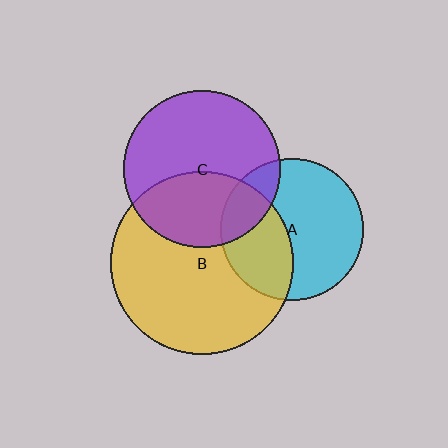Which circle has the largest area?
Circle B (yellow).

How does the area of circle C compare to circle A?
Approximately 1.2 times.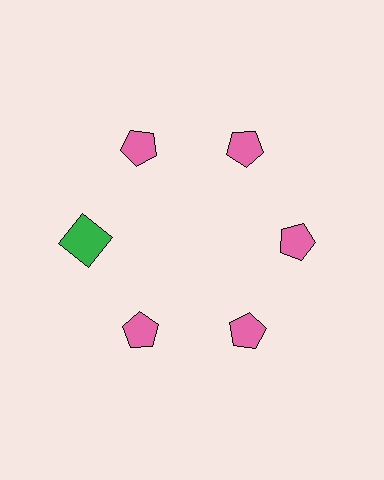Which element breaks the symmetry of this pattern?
The green square at roughly the 9 o'clock position breaks the symmetry. All other shapes are pink pentagons.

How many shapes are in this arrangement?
There are 6 shapes arranged in a ring pattern.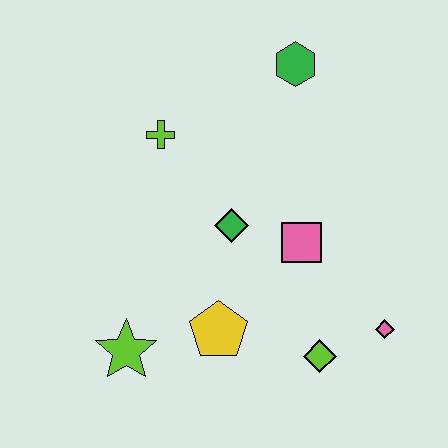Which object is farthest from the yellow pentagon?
The green hexagon is farthest from the yellow pentagon.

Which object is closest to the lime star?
The yellow pentagon is closest to the lime star.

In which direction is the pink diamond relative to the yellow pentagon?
The pink diamond is to the right of the yellow pentagon.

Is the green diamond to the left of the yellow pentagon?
No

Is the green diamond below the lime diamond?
No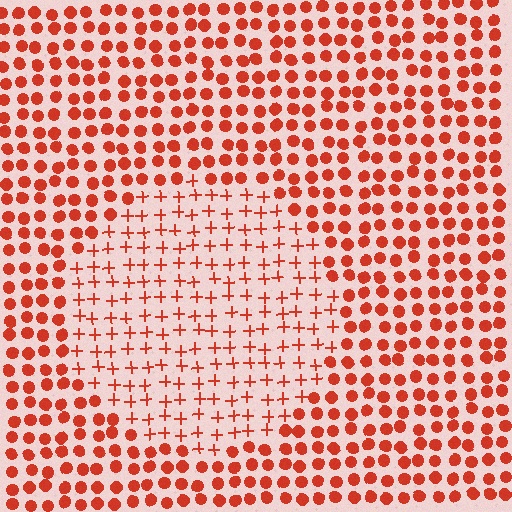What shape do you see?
I see a circle.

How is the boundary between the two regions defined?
The boundary is defined by a change in element shape: plus signs inside vs. circles outside. All elements share the same color and spacing.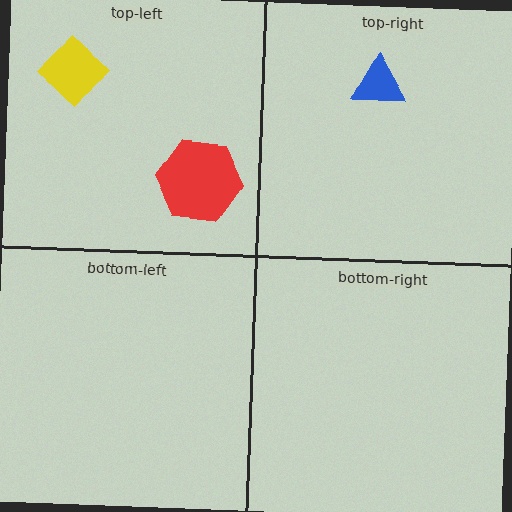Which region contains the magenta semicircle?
The top-left region.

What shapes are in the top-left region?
The magenta semicircle, the yellow diamond, the red hexagon.